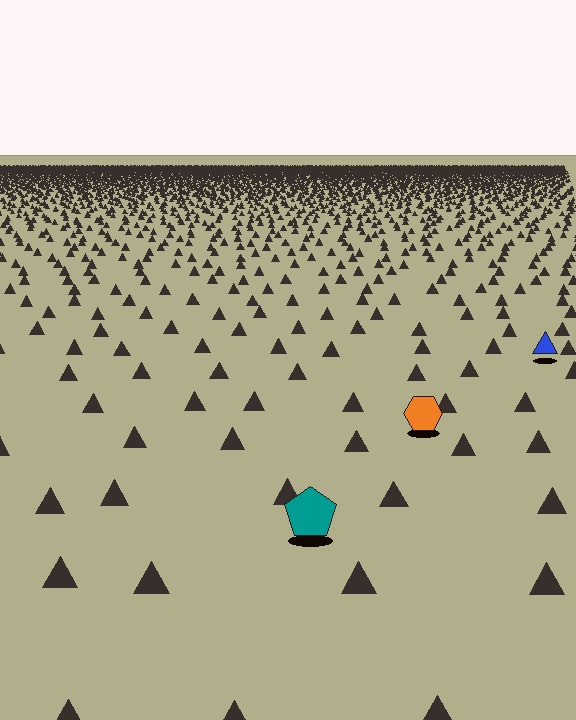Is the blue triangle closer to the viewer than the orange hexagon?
No. The orange hexagon is closer — you can tell from the texture gradient: the ground texture is coarser near it.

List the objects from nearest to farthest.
From nearest to farthest: the teal pentagon, the orange hexagon, the blue triangle.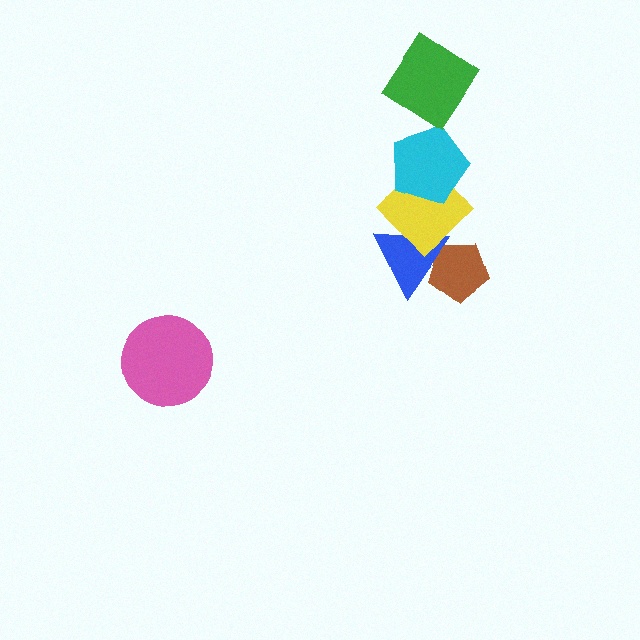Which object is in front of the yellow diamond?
The cyan pentagon is in front of the yellow diamond.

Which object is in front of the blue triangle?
The yellow diamond is in front of the blue triangle.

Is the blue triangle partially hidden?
Yes, it is partially covered by another shape.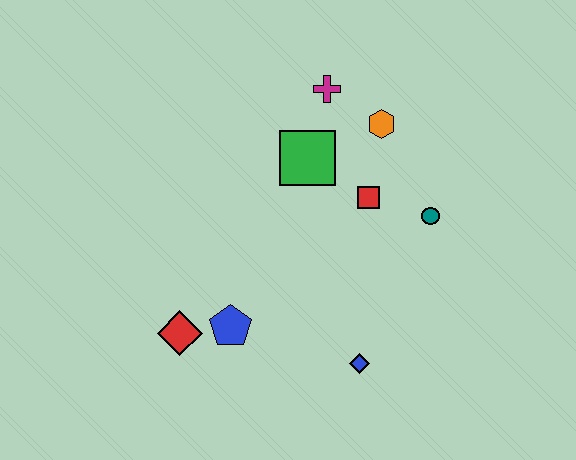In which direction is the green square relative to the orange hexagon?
The green square is to the left of the orange hexagon.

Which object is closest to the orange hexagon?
The magenta cross is closest to the orange hexagon.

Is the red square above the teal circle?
Yes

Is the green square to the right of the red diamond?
Yes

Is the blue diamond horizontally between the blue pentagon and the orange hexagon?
Yes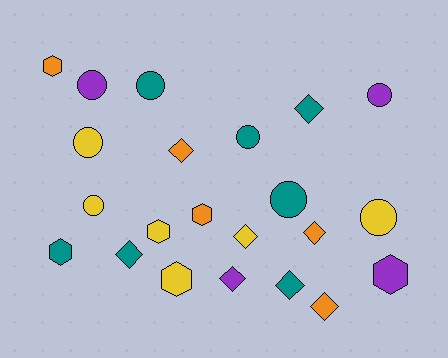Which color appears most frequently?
Teal, with 7 objects.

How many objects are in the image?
There are 22 objects.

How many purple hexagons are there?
There is 1 purple hexagon.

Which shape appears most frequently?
Diamond, with 8 objects.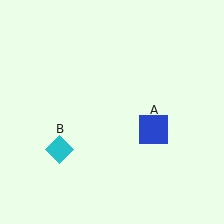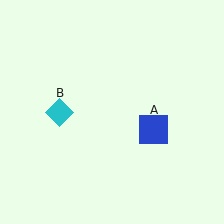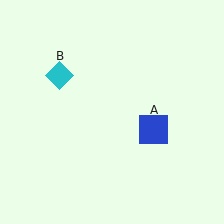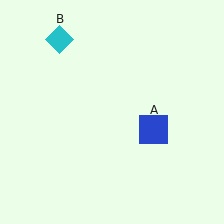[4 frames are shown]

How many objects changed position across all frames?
1 object changed position: cyan diamond (object B).